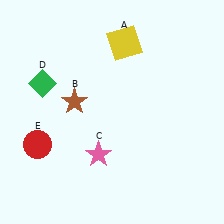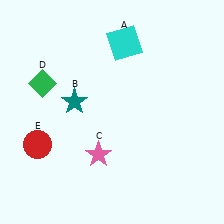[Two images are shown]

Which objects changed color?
A changed from yellow to cyan. B changed from brown to teal.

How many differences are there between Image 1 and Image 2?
There are 2 differences between the two images.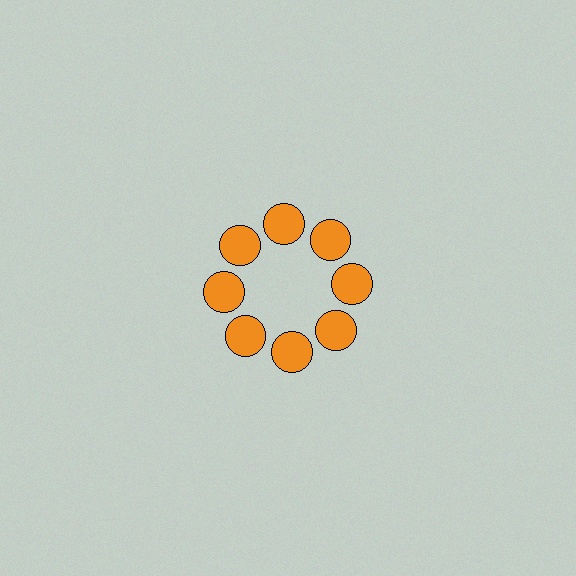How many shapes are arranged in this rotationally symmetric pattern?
There are 8 shapes, arranged in 8 groups of 1.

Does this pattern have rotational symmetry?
Yes, this pattern has 8-fold rotational symmetry. It looks the same after rotating 45 degrees around the center.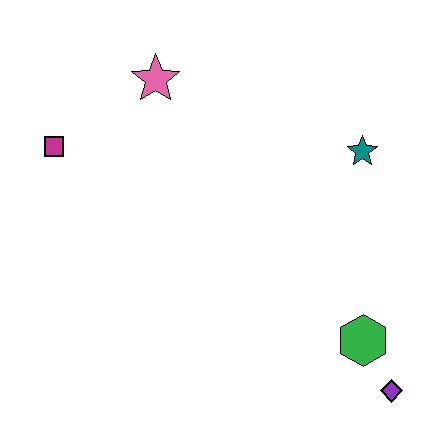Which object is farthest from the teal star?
The magenta square is farthest from the teal star.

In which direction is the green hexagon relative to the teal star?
The green hexagon is below the teal star.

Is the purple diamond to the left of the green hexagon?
No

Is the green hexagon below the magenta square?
Yes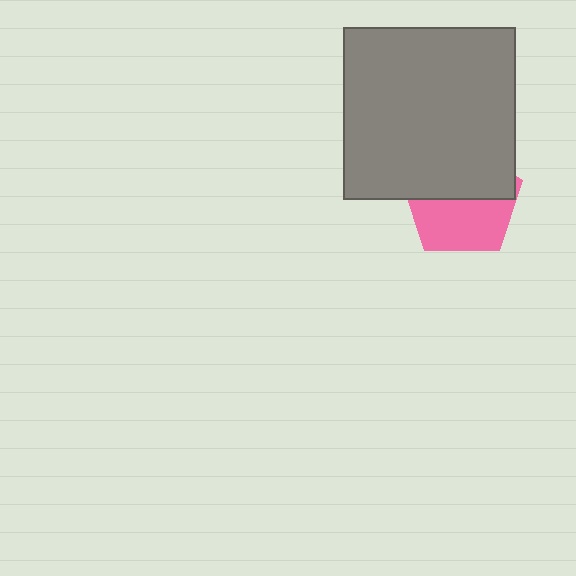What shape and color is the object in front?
The object in front is a gray square.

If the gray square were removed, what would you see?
You would see the complete pink pentagon.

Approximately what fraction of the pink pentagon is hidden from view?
Roughly 49% of the pink pentagon is hidden behind the gray square.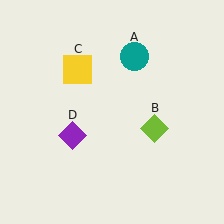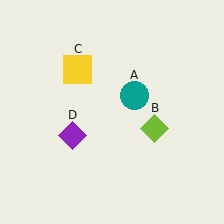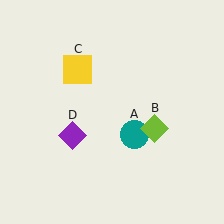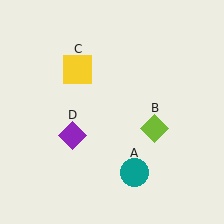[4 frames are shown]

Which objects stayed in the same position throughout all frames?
Lime diamond (object B) and yellow square (object C) and purple diamond (object D) remained stationary.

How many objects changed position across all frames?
1 object changed position: teal circle (object A).